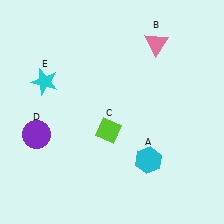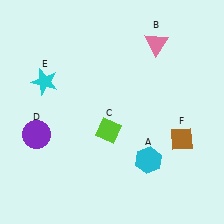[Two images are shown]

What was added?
A brown diamond (F) was added in Image 2.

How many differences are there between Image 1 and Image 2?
There is 1 difference between the two images.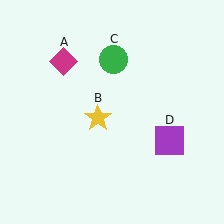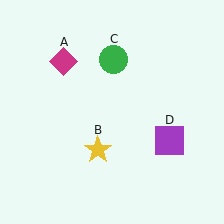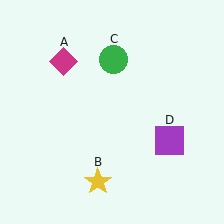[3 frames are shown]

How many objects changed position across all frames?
1 object changed position: yellow star (object B).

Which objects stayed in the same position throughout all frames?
Magenta diamond (object A) and green circle (object C) and purple square (object D) remained stationary.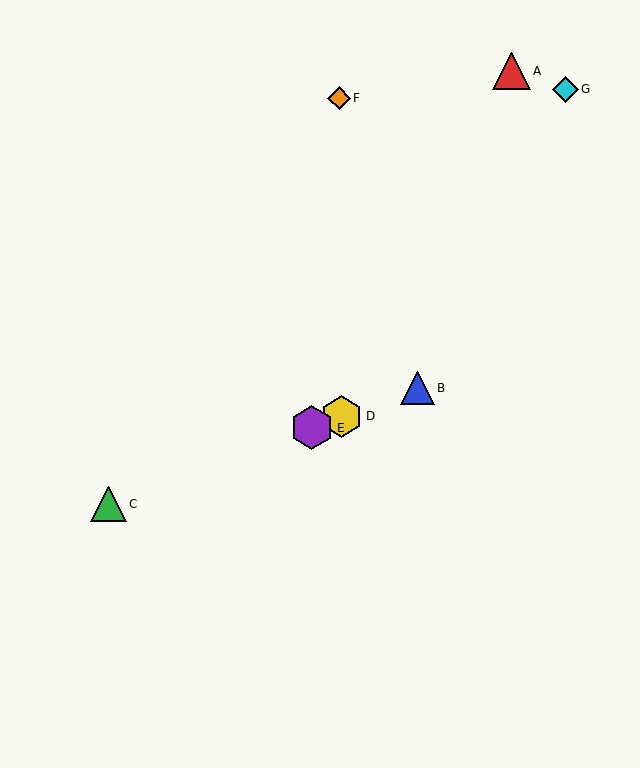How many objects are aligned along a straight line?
4 objects (B, C, D, E) are aligned along a straight line.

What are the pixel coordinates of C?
Object C is at (109, 504).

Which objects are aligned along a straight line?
Objects B, C, D, E are aligned along a straight line.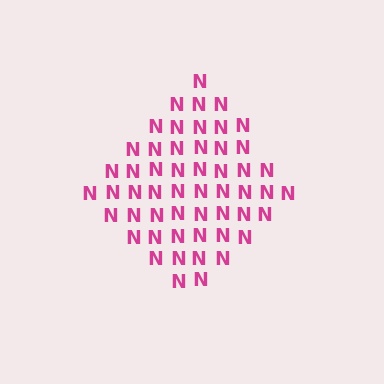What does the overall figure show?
The overall figure shows a diamond.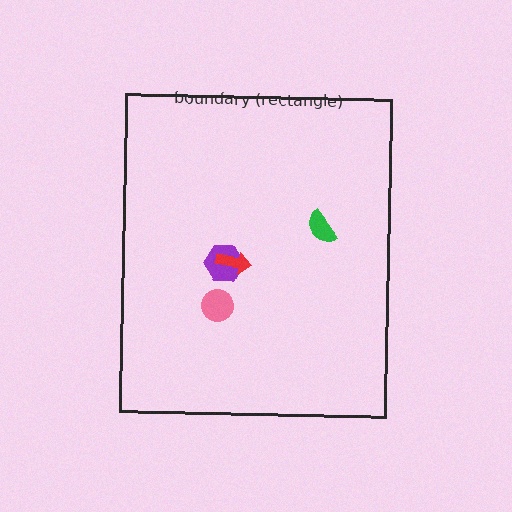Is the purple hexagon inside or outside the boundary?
Inside.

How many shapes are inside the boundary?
4 inside, 0 outside.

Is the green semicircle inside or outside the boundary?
Inside.